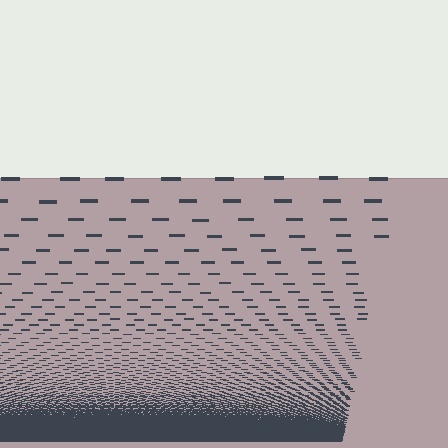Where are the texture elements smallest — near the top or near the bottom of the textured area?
Near the bottom.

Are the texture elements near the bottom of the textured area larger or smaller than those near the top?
Smaller. The gradient is inverted — elements near the bottom are smaller and denser.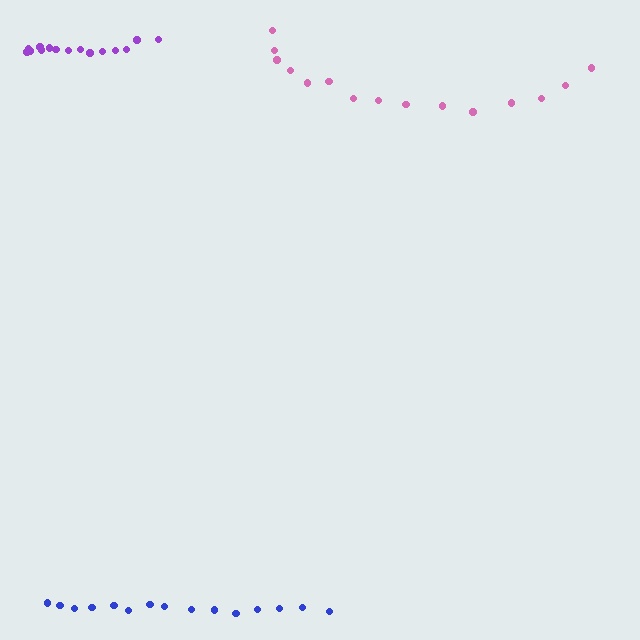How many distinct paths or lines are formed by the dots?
There are 3 distinct paths.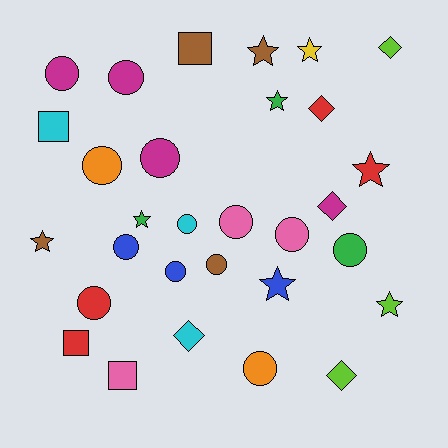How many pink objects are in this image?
There are 3 pink objects.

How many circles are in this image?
There are 13 circles.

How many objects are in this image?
There are 30 objects.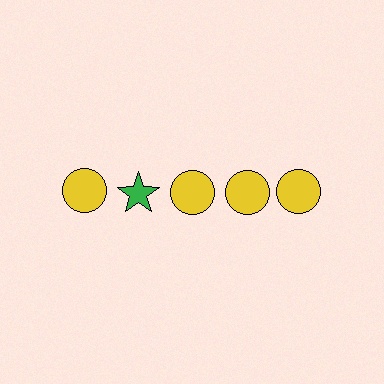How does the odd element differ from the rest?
It differs in both color (green instead of yellow) and shape (star instead of circle).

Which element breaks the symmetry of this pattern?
The green star in the top row, second from left column breaks the symmetry. All other shapes are yellow circles.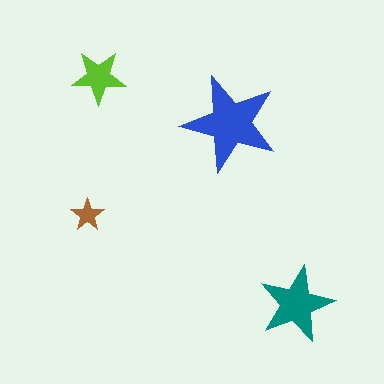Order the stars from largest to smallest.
the blue one, the teal one, the lime one, the brown one.